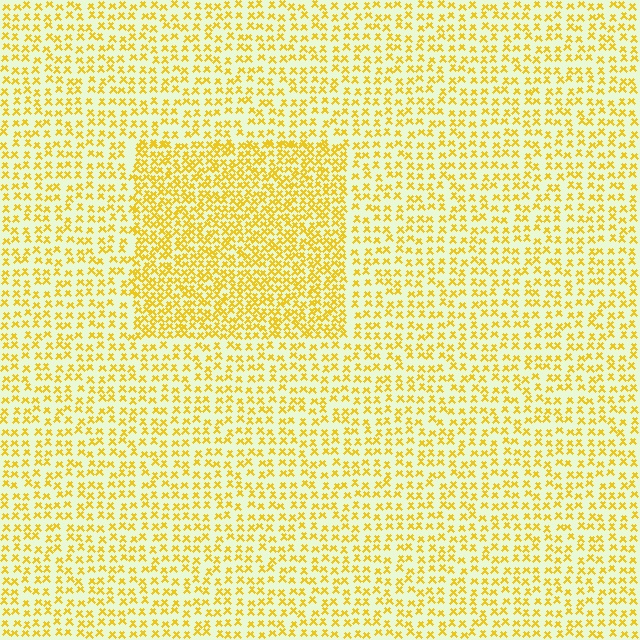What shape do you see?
I see a rectangle.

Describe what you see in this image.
The image contains small yellow elements arranged at two different densities. A rectangle-shaped region is visible where the elements are more densely packed than the surrounding area.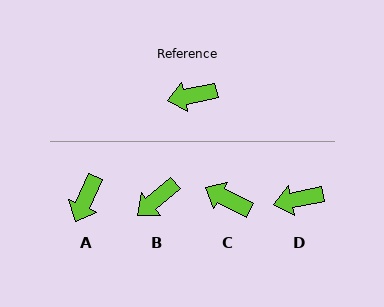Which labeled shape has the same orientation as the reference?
D.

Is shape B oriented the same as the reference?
No, it is off by about 29 degrees.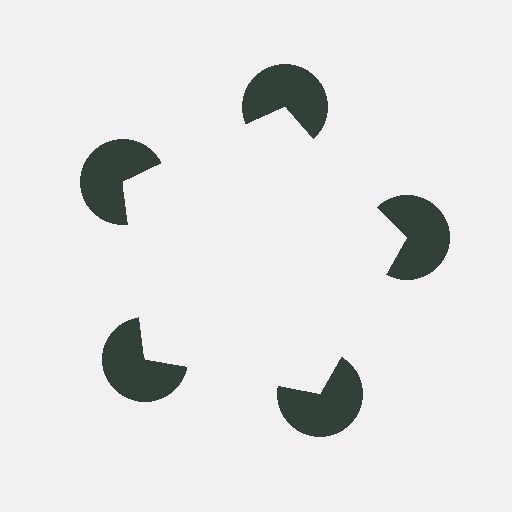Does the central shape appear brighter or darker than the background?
It typically appears slightly brighter than the background, even though no actual brightness change is drawn.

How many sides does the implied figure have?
5 sides.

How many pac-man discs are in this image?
There are 5 — one at each vertex of the illusory pentagon.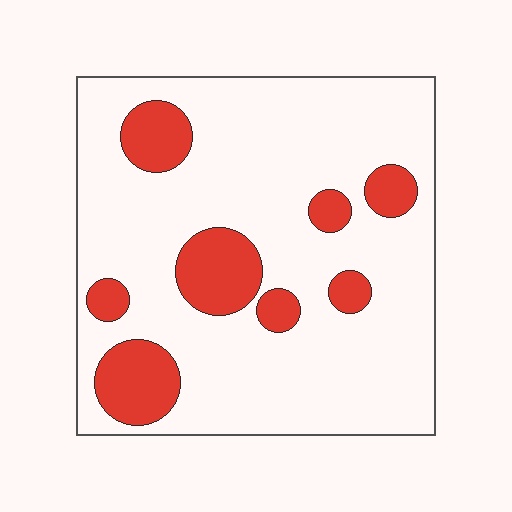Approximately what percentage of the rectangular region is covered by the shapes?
Approximately 20%.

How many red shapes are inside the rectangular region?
8.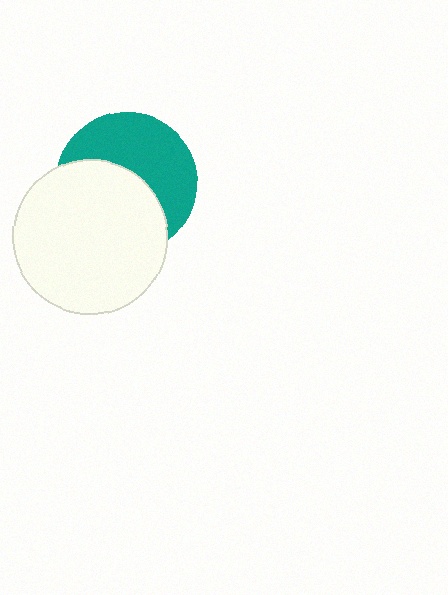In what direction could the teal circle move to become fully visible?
The teal circle could move up. That would shift it out from behind the white circle entirely.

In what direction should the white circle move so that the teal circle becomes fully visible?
The white circle should move down. That is the shortest direction to clear the overlap and leave the teal circle fully visible.